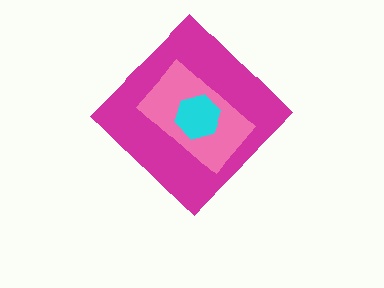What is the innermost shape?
The cyan hexagon.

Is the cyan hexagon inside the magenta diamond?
Yes.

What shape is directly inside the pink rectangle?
The cyan hexagon.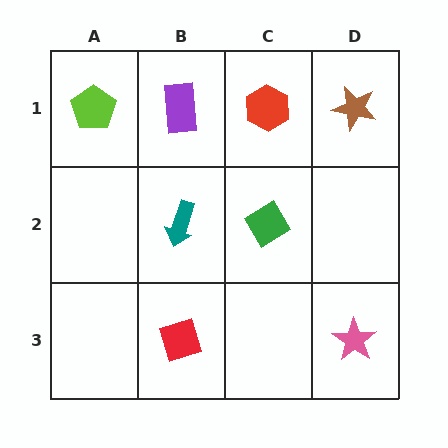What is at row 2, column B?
A teal arrow.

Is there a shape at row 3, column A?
No, that cell is empty.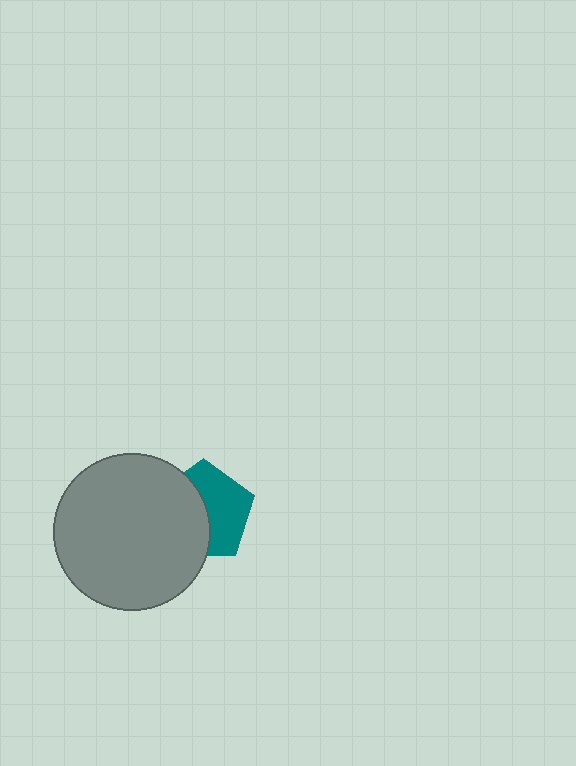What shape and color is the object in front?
The object in front is a gray circle.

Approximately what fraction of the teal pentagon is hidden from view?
Roughly 49% of the teal pentagon is hidden behind the gray circle.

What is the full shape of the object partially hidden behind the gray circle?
The partially hidden object is a teal pentagon.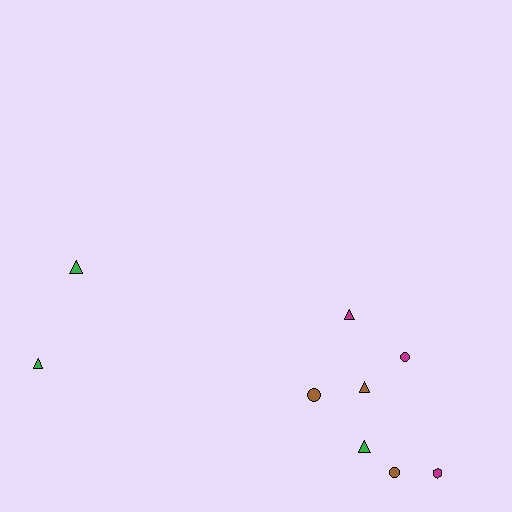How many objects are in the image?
There are 9 objects.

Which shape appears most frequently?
Triangle, with 5 objects.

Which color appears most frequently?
Brown, with 3 objects.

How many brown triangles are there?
There is 1 brown triangle.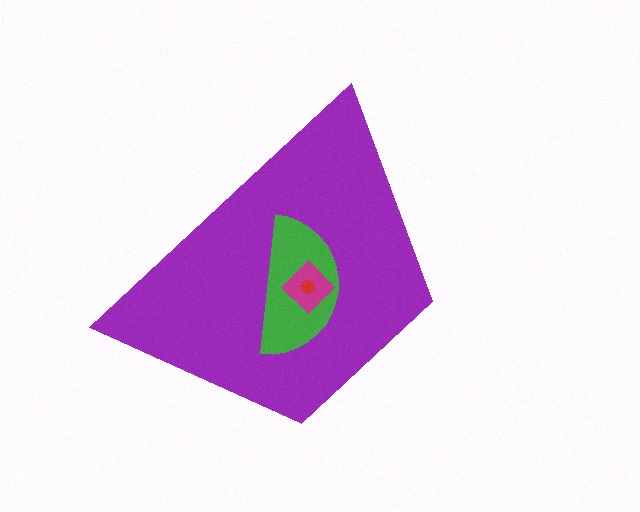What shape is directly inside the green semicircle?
The magenta diamond.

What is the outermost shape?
The purple trapezoid.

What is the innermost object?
The red circle.